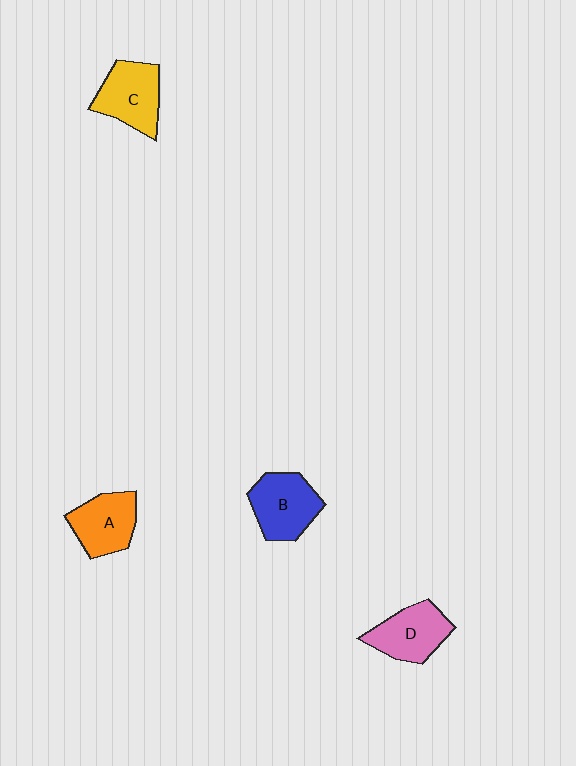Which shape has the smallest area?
Shape A (orange).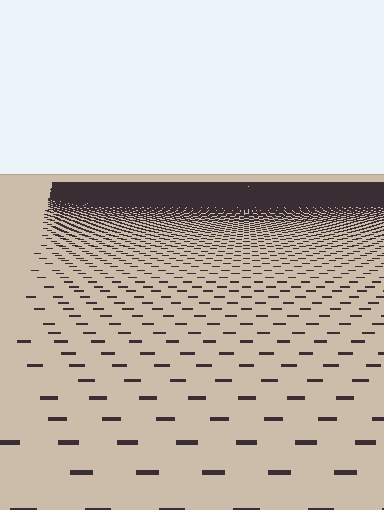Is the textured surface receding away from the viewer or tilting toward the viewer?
The surface is receding away from the viewer. Texture elements get smaller and denser toward the top.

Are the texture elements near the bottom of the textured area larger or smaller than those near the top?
Larger. Near the bottom, elements are closer to the viewer and appear at a bigger on-screen size.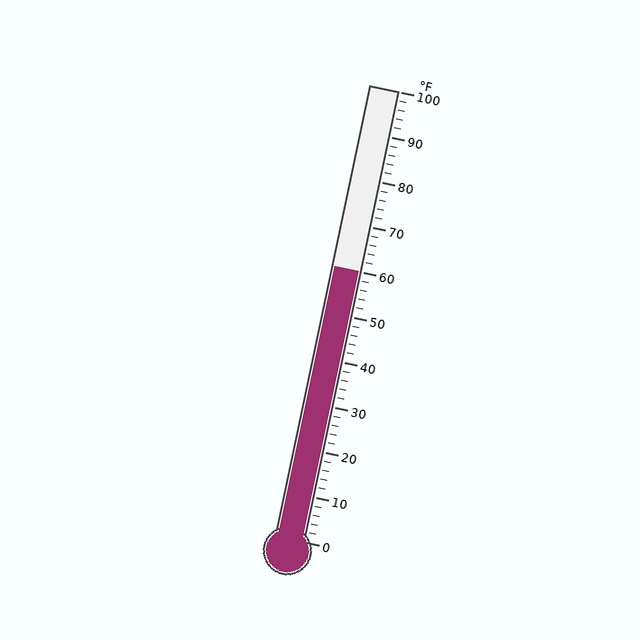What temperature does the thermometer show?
The thermometer shows approximately 60°F.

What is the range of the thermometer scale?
The thermometer scale ranges from 0°F to 100°F.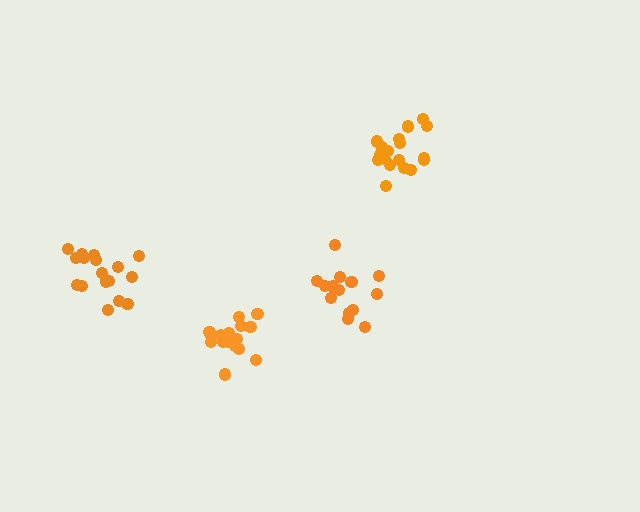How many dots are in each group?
Group 1: 18 dots, Group 2: 17 dots, Group 3: 19 dots, Group 4: 15 dots (69 total).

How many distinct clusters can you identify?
There are 4 distinct clusters.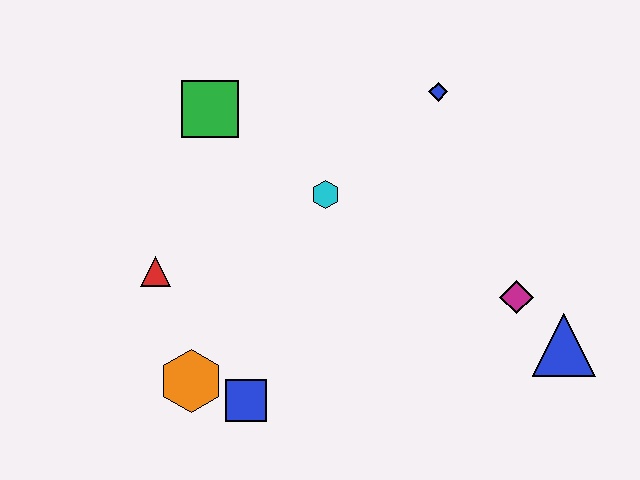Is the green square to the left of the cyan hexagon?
Yes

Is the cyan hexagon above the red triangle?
Yes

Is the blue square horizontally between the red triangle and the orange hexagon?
No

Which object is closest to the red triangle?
The orange hexagon is closest to the red triangle.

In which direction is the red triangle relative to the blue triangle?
The red triangle is to the left of the blue triangle.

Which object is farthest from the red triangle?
The blue triangle is farthest from the red triangle.